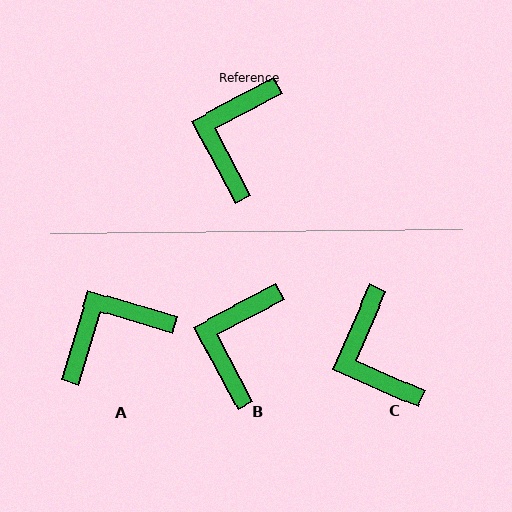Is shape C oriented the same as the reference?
No, it is off by about 38 degrees.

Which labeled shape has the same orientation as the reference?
B.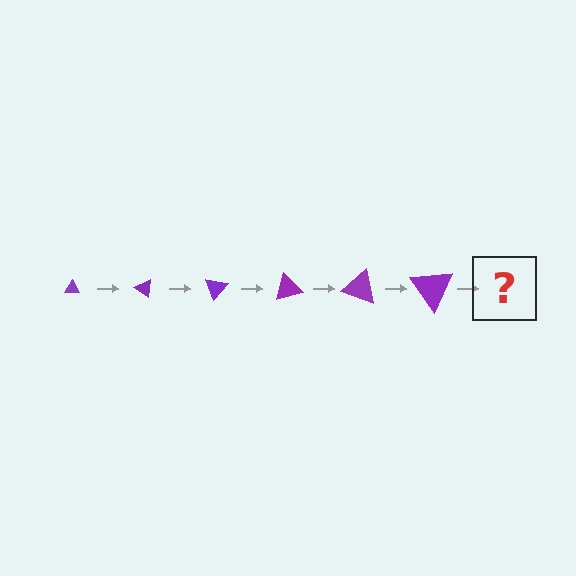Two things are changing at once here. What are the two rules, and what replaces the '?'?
The two rules are that the triangle grows larger each step and it rotates 35 degrees each step. The '?' should be a triangle, larger than the previous one and rotated 210 degrees from the start.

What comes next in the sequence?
The next element should be a triangle, larger than the previous one and rotated 210 degrees from the start.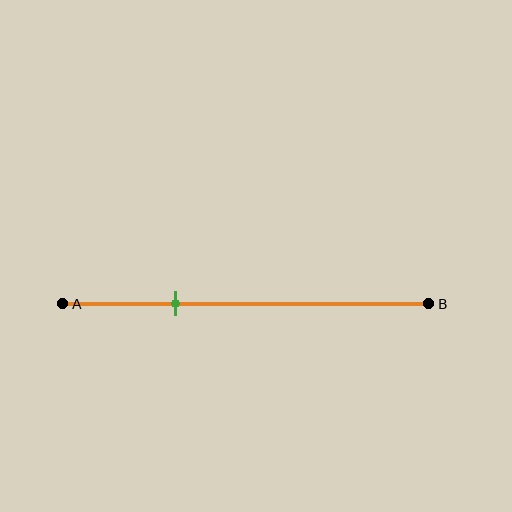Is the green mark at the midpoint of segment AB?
No, the mark is at about 30% from A, not at the 50% midpoint.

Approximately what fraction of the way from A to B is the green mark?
The green mark is approximately 30% of the way from A to B.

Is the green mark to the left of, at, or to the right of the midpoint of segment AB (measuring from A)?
The green mark is to the left of the midpoint of segment AB.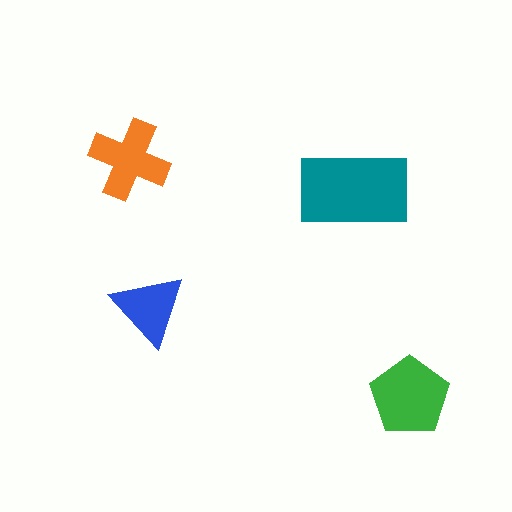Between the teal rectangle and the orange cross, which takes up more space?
The teal rectangle.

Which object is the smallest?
The blue triangle.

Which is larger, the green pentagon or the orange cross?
The green pentagon.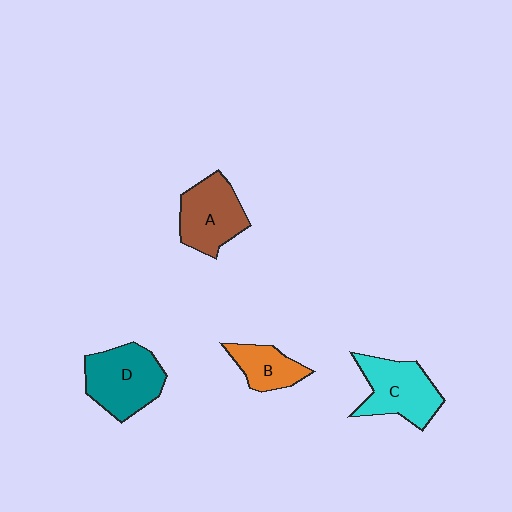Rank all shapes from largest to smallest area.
From largest to smallest: D (teal), C (cyan), A (brown), B (orange).